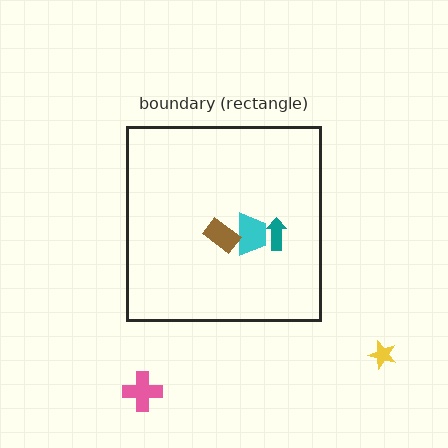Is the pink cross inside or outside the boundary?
Outside.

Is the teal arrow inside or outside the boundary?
Inside.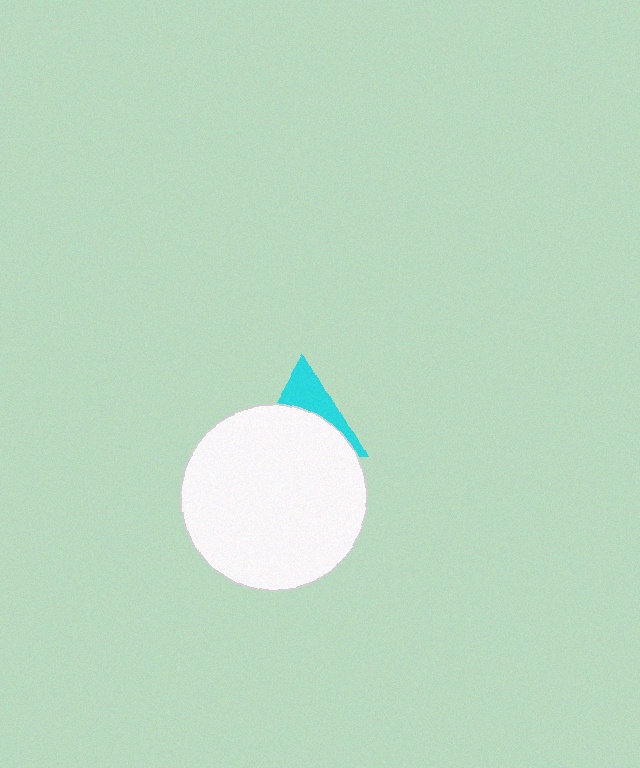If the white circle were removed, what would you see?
You would see the complete cyan triangle.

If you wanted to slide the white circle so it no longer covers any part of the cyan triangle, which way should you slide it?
Slide it down — that is the most direct way to separate the two shapes.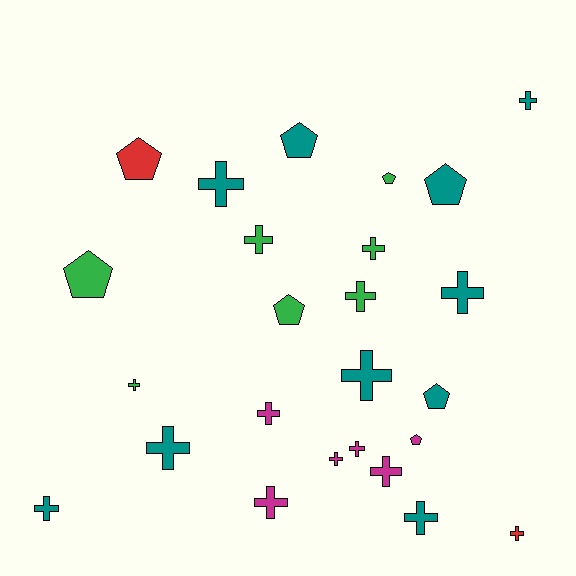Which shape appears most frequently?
Cross, with 17 objects.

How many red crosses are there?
There is 1 red cross.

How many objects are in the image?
There are 25 objects.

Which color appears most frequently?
Teal, with 10 objects.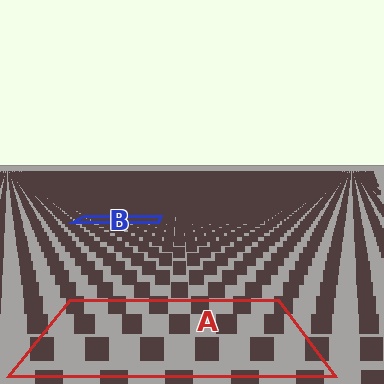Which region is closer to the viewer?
Region A is closer. The texture elements there are larger and more spread out.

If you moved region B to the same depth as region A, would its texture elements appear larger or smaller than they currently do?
They would appear larger. At a closer depth, the same texture elements are projected at a bigger on-screen size.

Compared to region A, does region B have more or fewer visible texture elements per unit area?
Region B has more texture elements per unit area — they are packed more densely because it is farther away.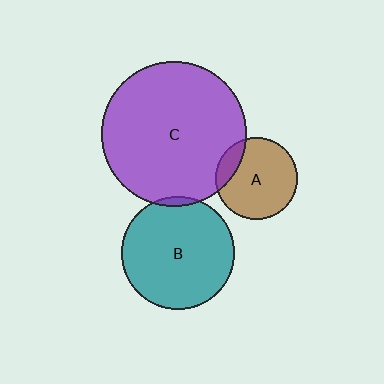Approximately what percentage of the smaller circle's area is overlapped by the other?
Approximately 5%.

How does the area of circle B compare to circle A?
Approximately 1.9 times.